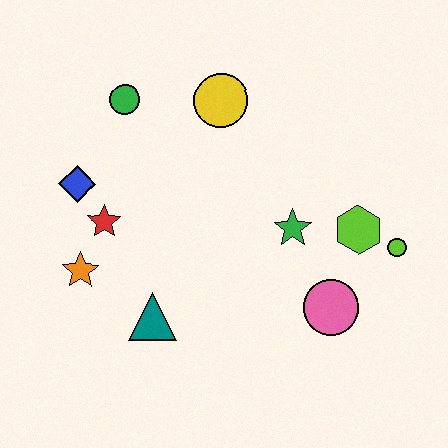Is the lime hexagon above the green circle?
No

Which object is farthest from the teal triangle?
The lime circle is farthest from the teal triangle.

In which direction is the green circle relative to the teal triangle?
The green circle is above the teal triangle.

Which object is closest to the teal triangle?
The orange star is closest to the teal triangle.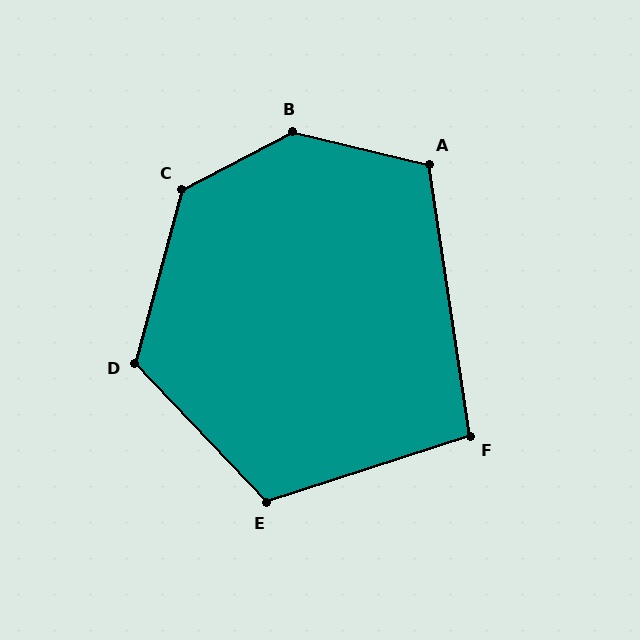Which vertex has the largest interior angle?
B, at approximately 139 degrees.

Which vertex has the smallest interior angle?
F, at approximately 99 degrees.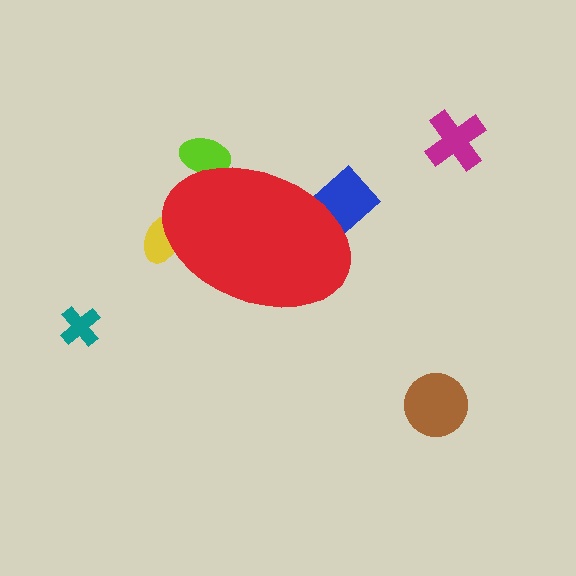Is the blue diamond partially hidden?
Yes, the blue diamond is partially hidden behind the red ellipse.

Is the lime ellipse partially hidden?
Yes, the lime ellipse is partially hidden behind the red ellipse.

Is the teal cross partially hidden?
No, the teal cross is fully visible.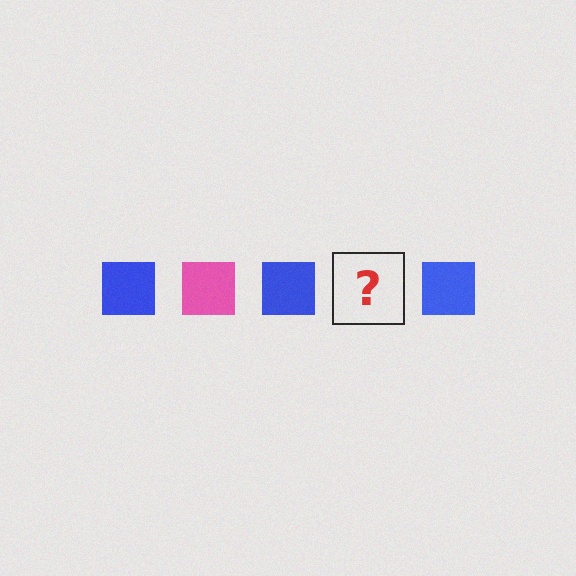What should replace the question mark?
The question mark should be replaced with a pink square.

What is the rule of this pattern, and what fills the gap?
The rule is that the pattern cycles through blue, pink squares. The gap should be filled with a pink square.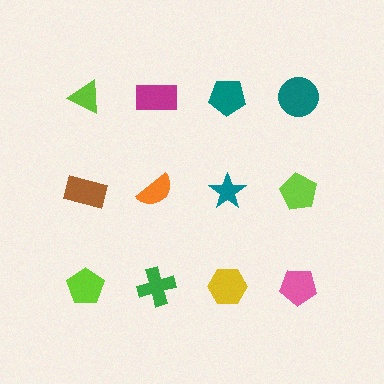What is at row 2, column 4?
A lime pentagon.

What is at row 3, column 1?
A lime pentagon.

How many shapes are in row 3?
4 shapes.